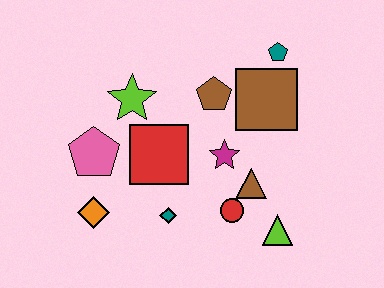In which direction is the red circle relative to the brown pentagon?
The red circle is below the brown pentagon.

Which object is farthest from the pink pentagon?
The teal pentagon is farthest from the pink pentagon.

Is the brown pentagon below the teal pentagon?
Yes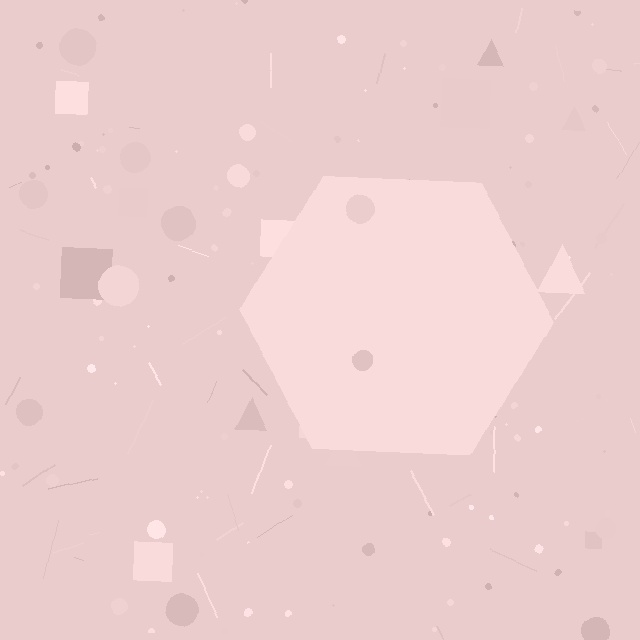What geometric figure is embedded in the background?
A hexagon is embedded in the background.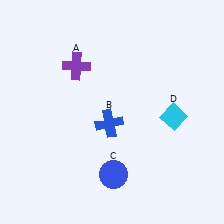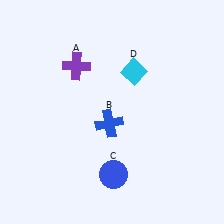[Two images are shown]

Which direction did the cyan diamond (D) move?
The cyan diamond (D) moved up.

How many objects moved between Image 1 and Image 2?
1 object moved between the two images.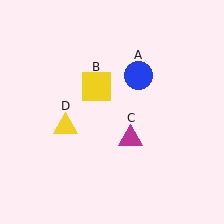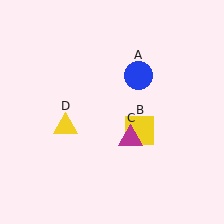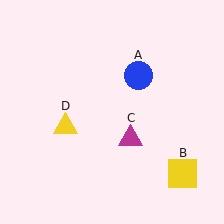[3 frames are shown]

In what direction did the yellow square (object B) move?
The yellow square (object B) moved down and to the right.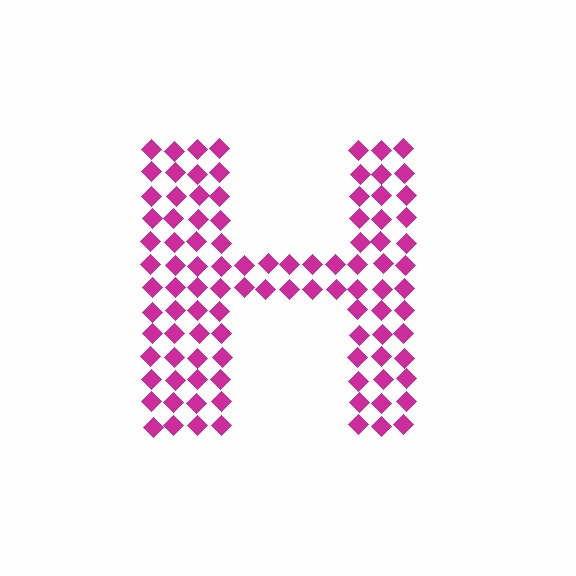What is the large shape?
The large shape is the letter H.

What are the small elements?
The small elements are diamonds.